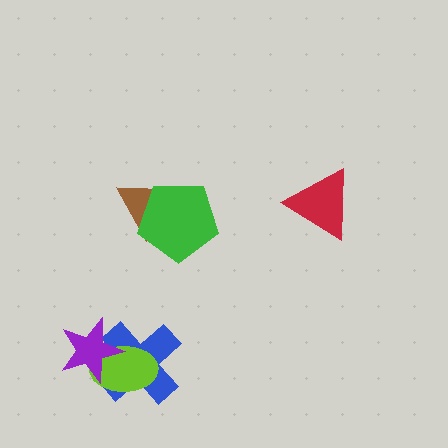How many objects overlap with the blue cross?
2 objects overlap with the blue cross.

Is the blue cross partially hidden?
Yes, it is partially covered by another shape.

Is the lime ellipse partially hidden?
Yes, it is partially covered by another shape.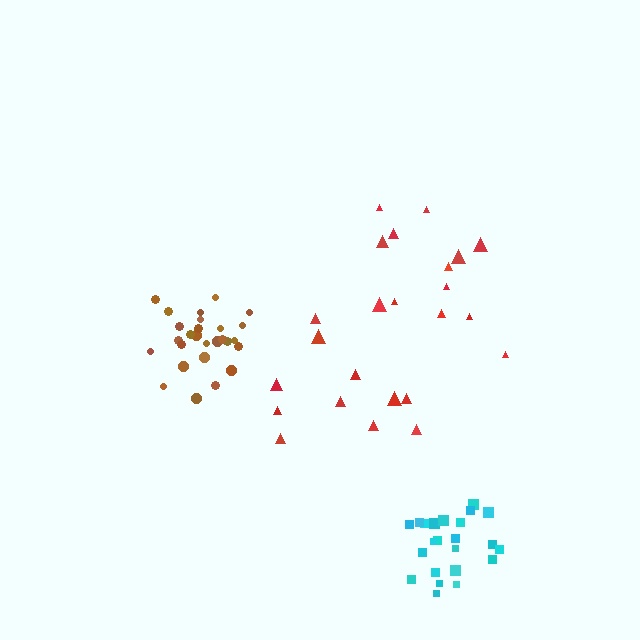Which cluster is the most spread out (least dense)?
Red.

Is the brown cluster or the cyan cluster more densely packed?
Cyan.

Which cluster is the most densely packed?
Cyan.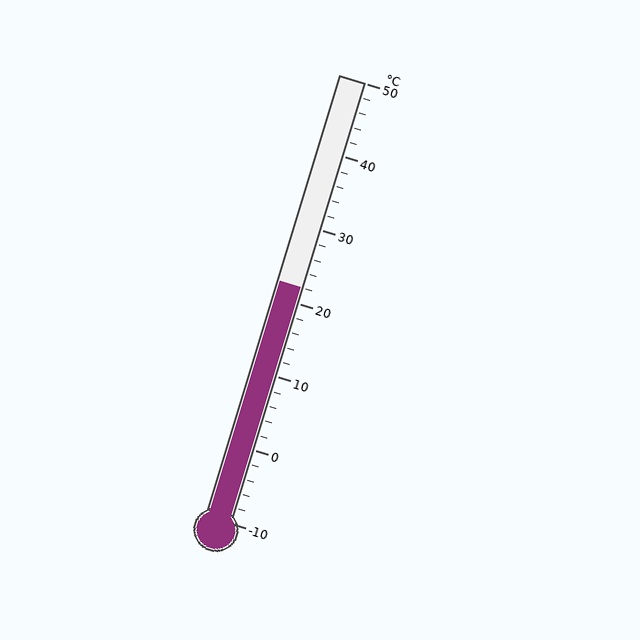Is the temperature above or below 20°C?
The temperature is above 20°C.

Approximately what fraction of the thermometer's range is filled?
The thermometer is filled to approximately 55% of its range.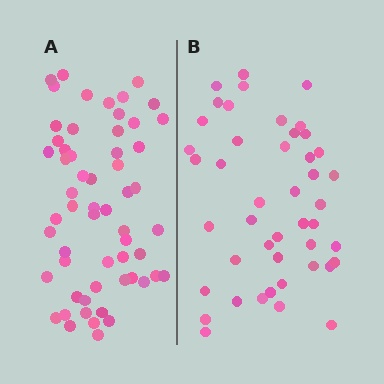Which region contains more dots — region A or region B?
Region A (the left region) has more dots.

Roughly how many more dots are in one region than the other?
Region A has approximately 15 more dots than region B.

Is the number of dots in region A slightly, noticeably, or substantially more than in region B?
Region A has noticeably more, but not dramatically so. The ratio is roughly 1.3 to 1.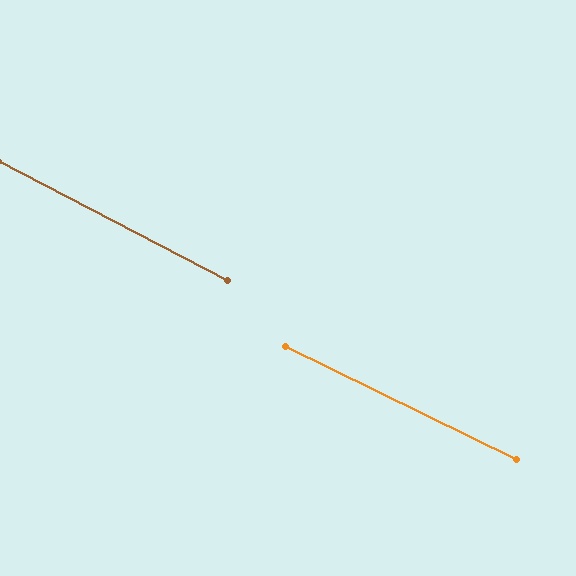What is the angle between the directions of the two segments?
Approximately 1 degree.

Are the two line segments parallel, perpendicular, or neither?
Parallel — their directions differ by only 1.3°.